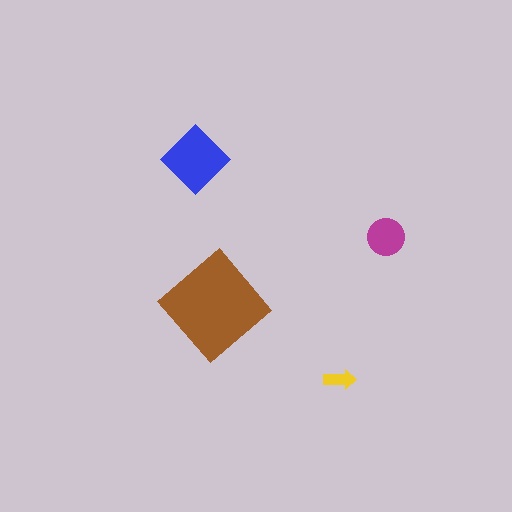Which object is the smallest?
The yellow arrow.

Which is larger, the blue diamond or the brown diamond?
The brown diamond.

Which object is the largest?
The brown diamond.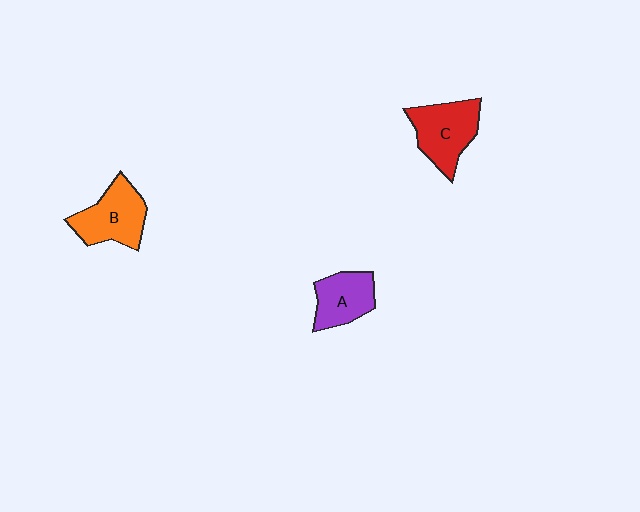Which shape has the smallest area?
Shape A (purple).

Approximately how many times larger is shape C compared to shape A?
Approximately 1.3 times.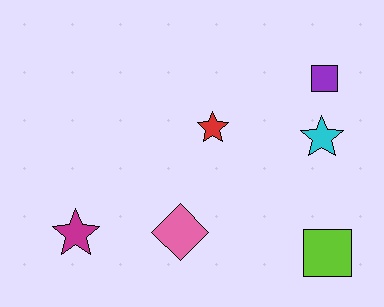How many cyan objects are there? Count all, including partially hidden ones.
There is 1 cyan object.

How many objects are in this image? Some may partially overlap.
There are 6 objects.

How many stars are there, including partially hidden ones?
There are 3 stars.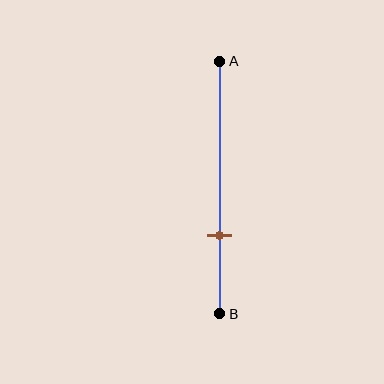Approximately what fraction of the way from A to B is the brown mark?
The brown mark is approximately 70% of the way from A to B.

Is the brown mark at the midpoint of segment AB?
No, the mark is at about 70% from A, not at the 50% midpoint.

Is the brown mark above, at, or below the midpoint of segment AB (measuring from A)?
The brown mark is below the midpoint of segment AB.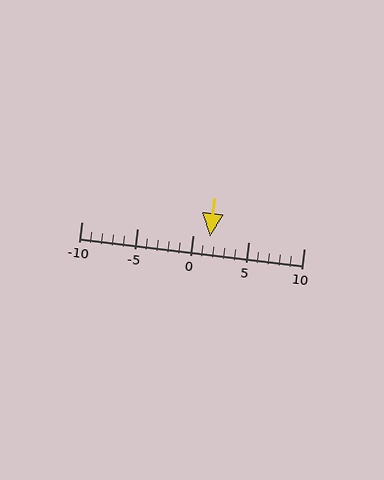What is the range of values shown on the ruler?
The ruler shows values from -10 to 10.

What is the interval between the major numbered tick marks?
The major tick marks are spaced 5 units apart.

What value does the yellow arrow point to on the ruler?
The yellow arrow points to approximately 2.